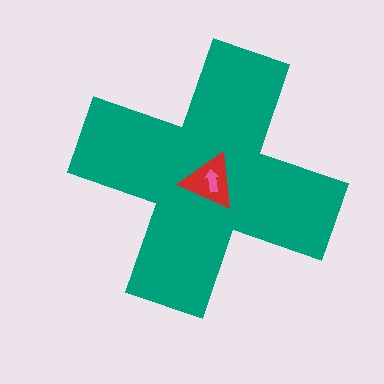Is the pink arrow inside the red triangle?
Yes.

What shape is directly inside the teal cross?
The red triangle.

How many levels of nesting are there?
3.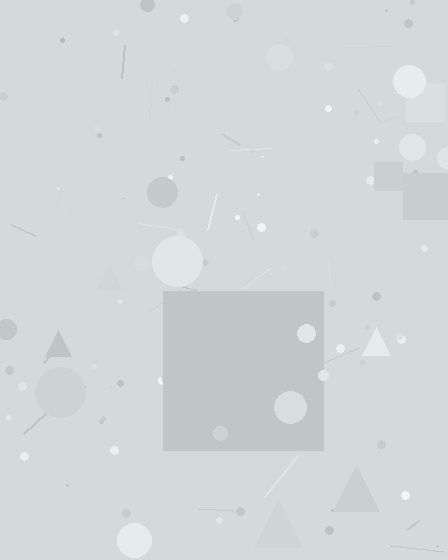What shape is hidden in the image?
A square is hidden in the image.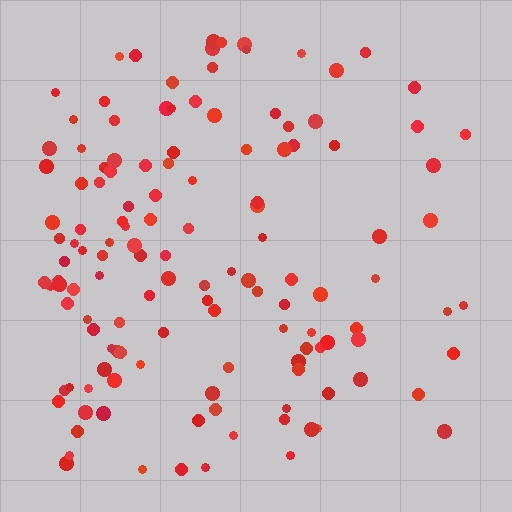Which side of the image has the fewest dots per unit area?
The right.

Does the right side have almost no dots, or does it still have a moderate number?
Still a moderate number, just noticeably fewer than the left.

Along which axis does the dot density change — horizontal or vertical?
Horizontal.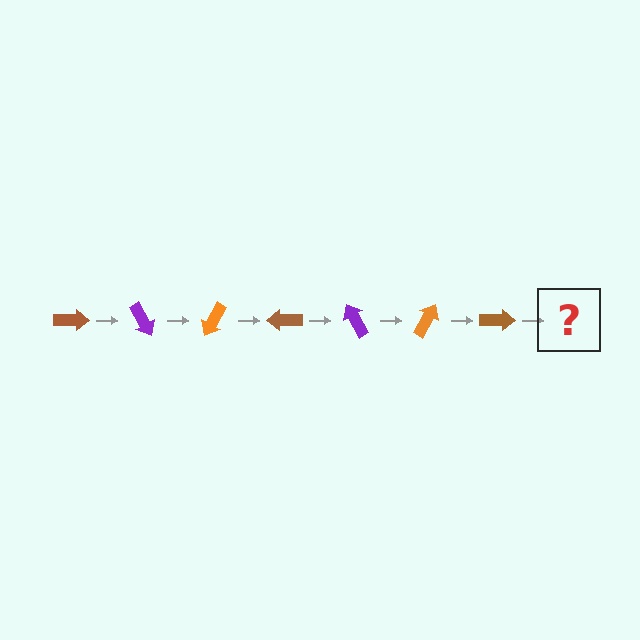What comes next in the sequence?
The next element should be a purple arrow, rotated 420 degrees from the start.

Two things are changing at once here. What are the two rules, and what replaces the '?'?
The two rules are that it rotates 60 degrees each step and the color cycles through brown, purple, and orange. The '?' should be a purple arrow, rotated 420 degrees from the start.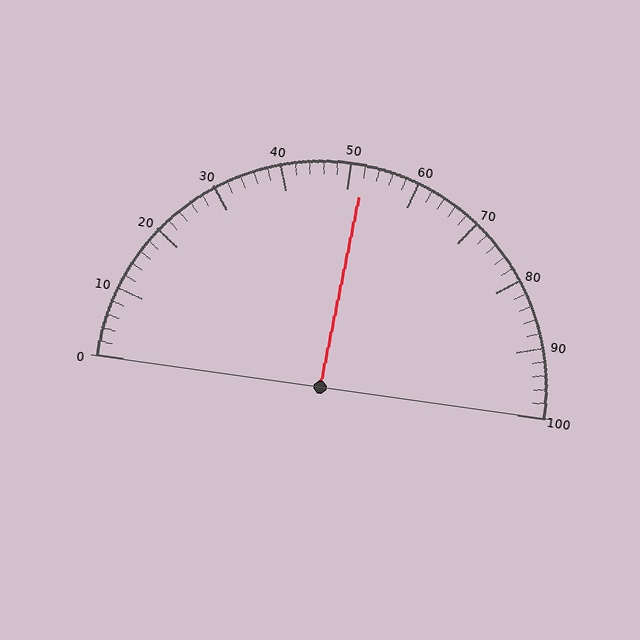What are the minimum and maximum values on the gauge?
The gauge ranges from 0 to 100.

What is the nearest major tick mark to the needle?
The nearest major tick mark is 50.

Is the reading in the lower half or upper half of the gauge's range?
The reading is in the upper half of the range (0 to 100).